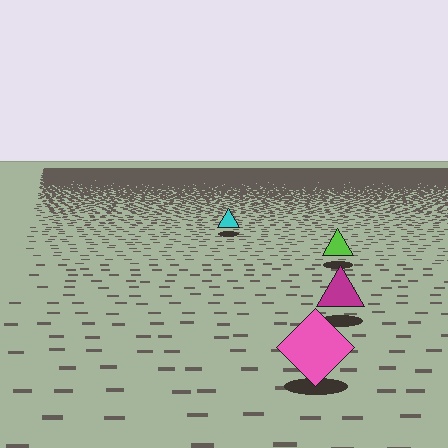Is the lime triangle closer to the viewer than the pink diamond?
No. The pink diamond is closer — you can tell from the texture gradient: the ground texture is coarser near it.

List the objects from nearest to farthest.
From nearest to farthest: the pink diamond, the magenta triangle, the lime triangle, the cyan triangle.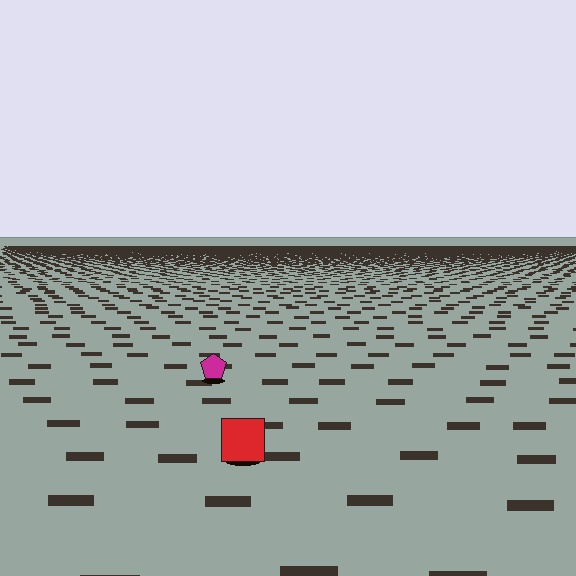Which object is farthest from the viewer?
The magenta pentagon is farthest from the viewer. It appears smaller and the ground texture around it is denser.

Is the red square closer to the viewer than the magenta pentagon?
Yes. The red square is closer — you can tell from the texture gradient: the ground texture is coarser near it.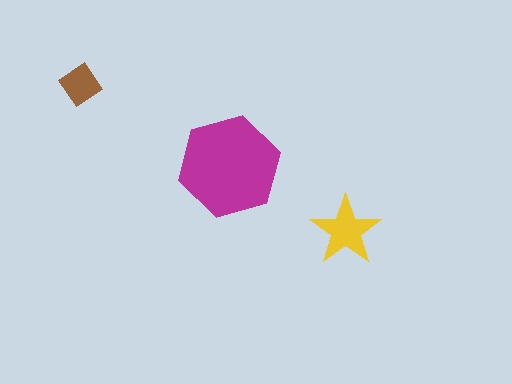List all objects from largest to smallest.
The magenta hexagon, the yellow star, the brown diamond.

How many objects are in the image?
There are 3 objects in the image.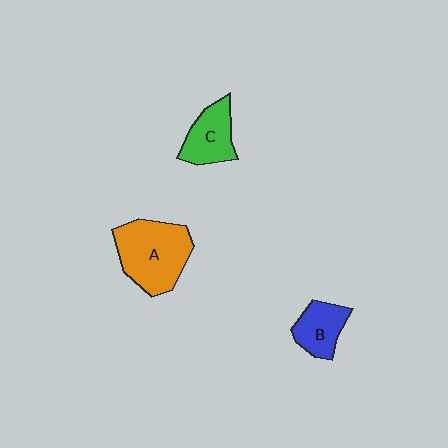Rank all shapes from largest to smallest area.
From largest to smallest: A (orange), C (green), B (blue).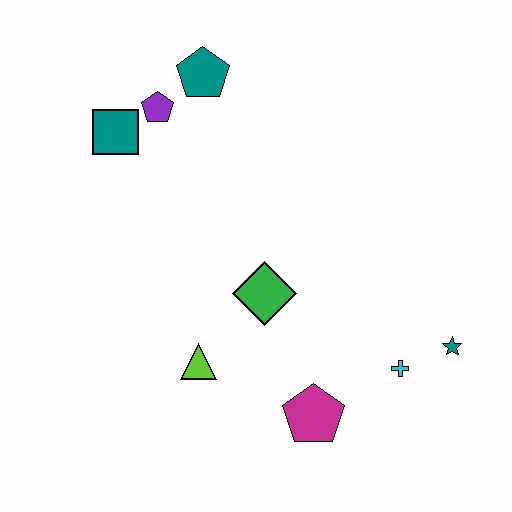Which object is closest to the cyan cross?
The teal star is closest to the cyan cross.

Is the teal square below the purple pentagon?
Yes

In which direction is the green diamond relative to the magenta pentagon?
The green diamond is above the magenta pentagon.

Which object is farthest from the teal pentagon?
The teal star is farthest from the teal pentagon.